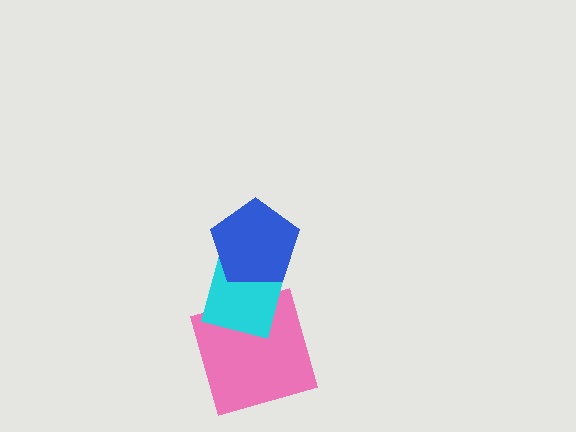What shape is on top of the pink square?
The cyan diamond is on top of the pink square.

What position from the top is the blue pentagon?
The blue pentagon is 1st from the top.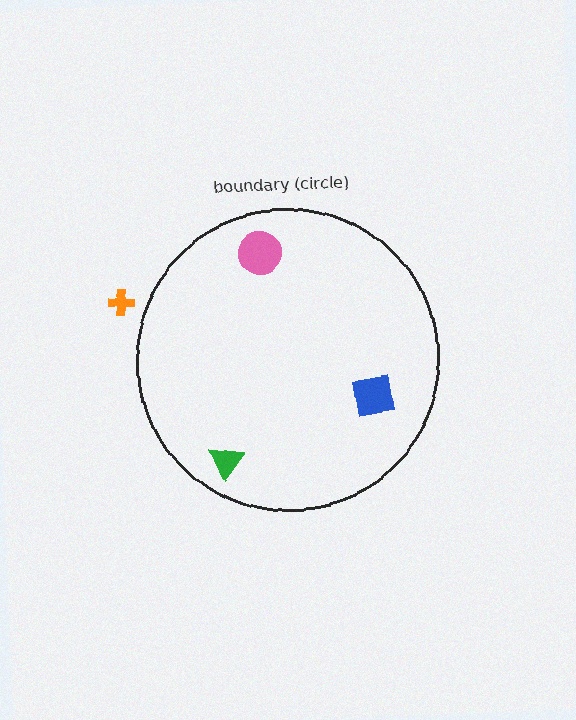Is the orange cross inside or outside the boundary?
Outside.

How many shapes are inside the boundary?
3 inside, 1 outside.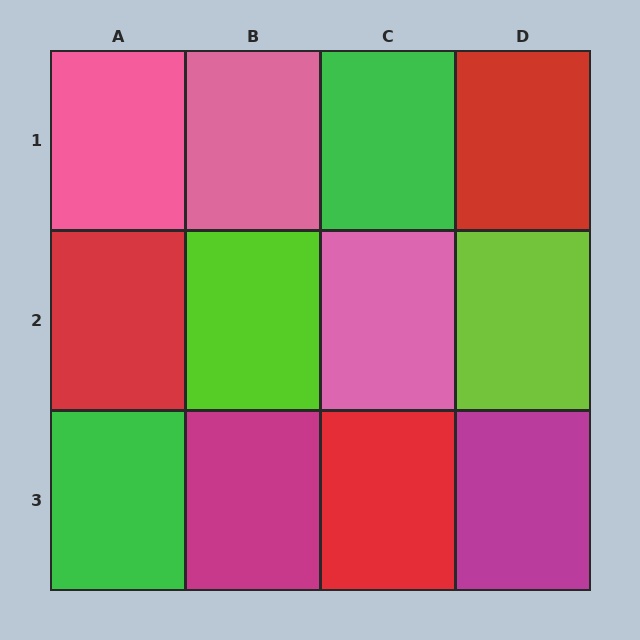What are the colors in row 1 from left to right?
Pink, pink, green, red.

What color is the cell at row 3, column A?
Green.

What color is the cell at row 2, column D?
Lime.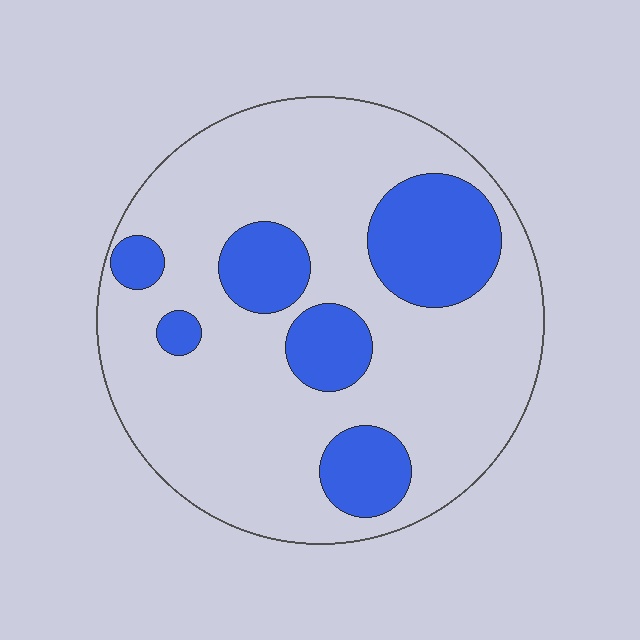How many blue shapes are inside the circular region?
6.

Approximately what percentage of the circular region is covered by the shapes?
Approximately 25%.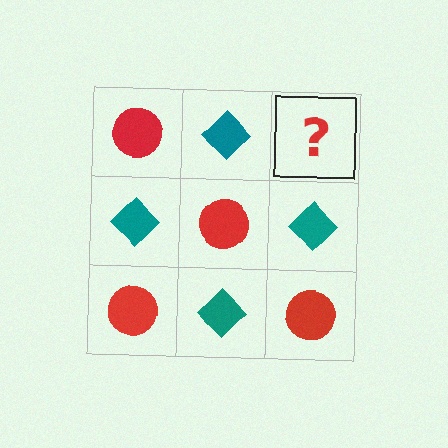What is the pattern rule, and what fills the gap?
The rule is that it alternates red circle and teal diamond in a checkerboard pattern. The gap should be filled with a red circle.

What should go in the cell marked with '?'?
The missing cell should contain a red circle.